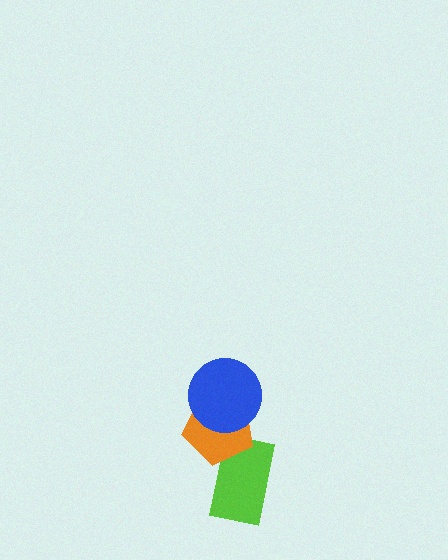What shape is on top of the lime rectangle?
The orange pentagon is on top of the lime rectangle.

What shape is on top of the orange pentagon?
The blue circle is on top of the orange pentagon.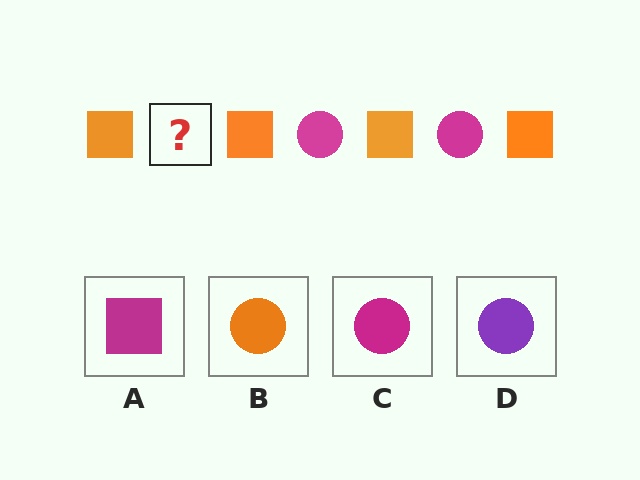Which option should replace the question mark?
Option C.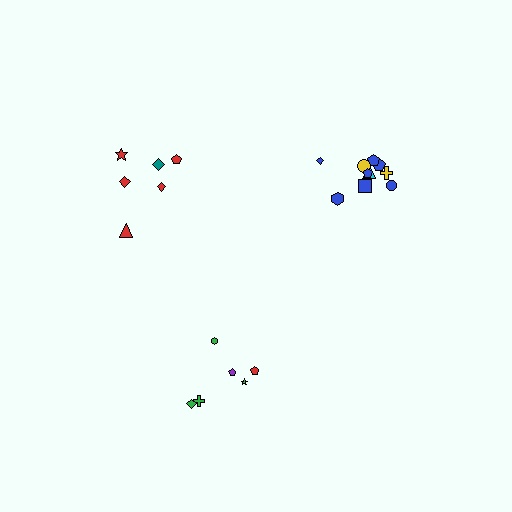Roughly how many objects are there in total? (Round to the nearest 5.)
Roughly 25 objects in total.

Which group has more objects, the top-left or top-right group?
The top-right group.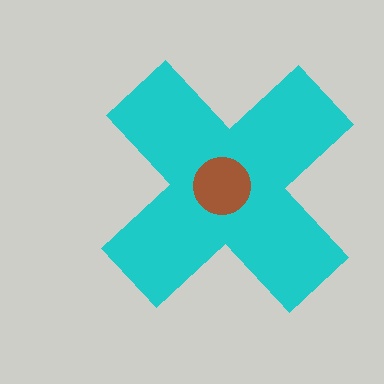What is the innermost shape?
The brown circle.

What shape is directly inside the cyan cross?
The brown circle.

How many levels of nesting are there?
2.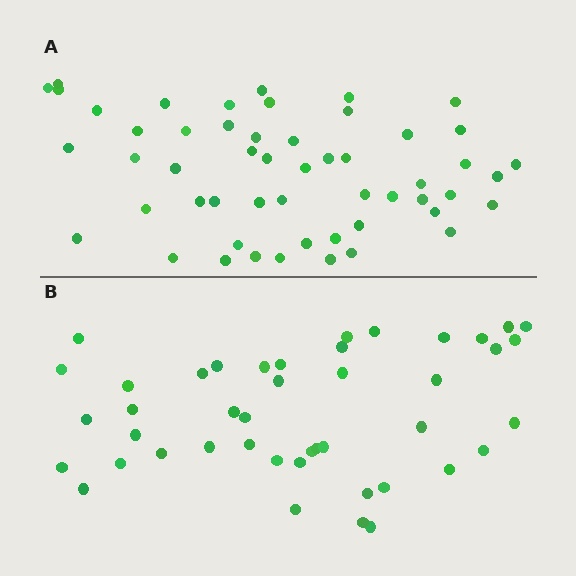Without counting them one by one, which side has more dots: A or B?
Region A (the top region) has more dots.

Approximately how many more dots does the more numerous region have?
Region A has roughly 8 or so more dots than region B.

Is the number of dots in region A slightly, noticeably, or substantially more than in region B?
Region A has only slightly more — the two regions are fairly close. The ratio is roughly 1.2 to 1.